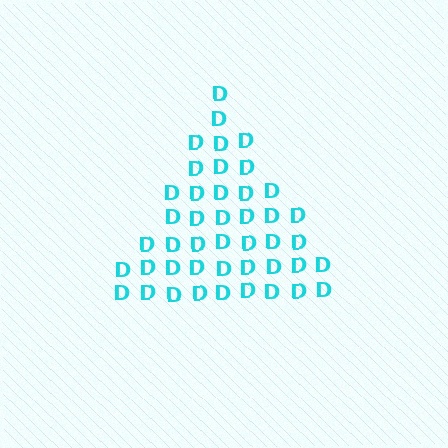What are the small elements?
The small elements are letter D's.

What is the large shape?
The large shape is a triangle.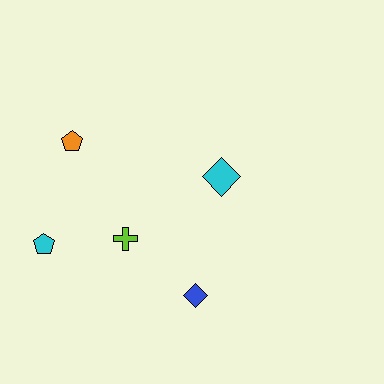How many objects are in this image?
There are 5 objects.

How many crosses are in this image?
There is 1 cross.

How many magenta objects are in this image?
There are no magenta objects.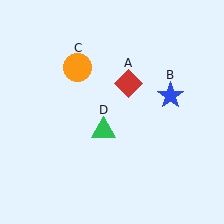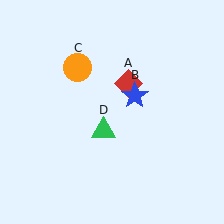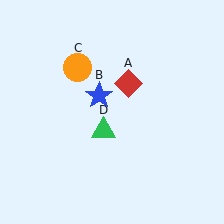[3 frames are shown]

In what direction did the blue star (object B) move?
The blue star (object B) moved left.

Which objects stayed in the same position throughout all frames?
Red diamond (object A) and orange circle (object C) and green triangle (object D) remained stationary.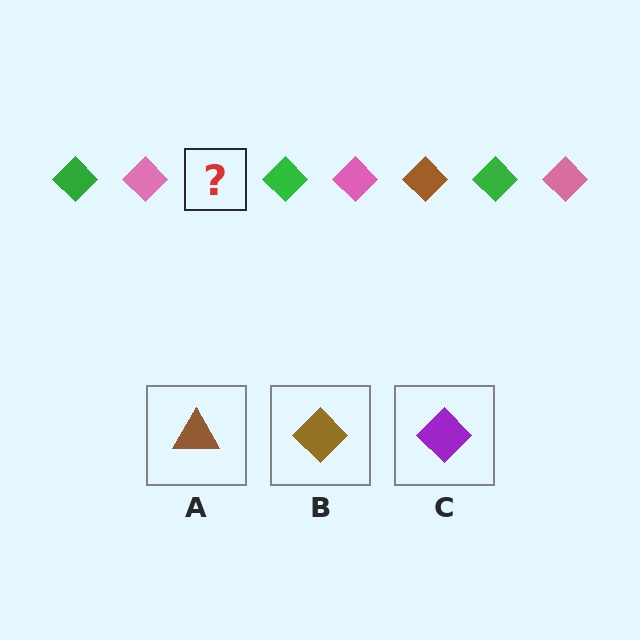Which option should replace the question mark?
Option B.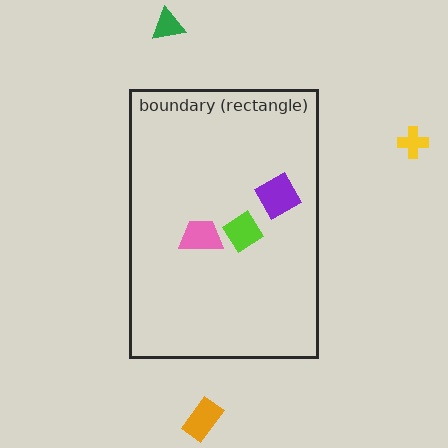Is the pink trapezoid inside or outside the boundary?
Inside.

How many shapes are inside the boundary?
3 inside, 3 outside.